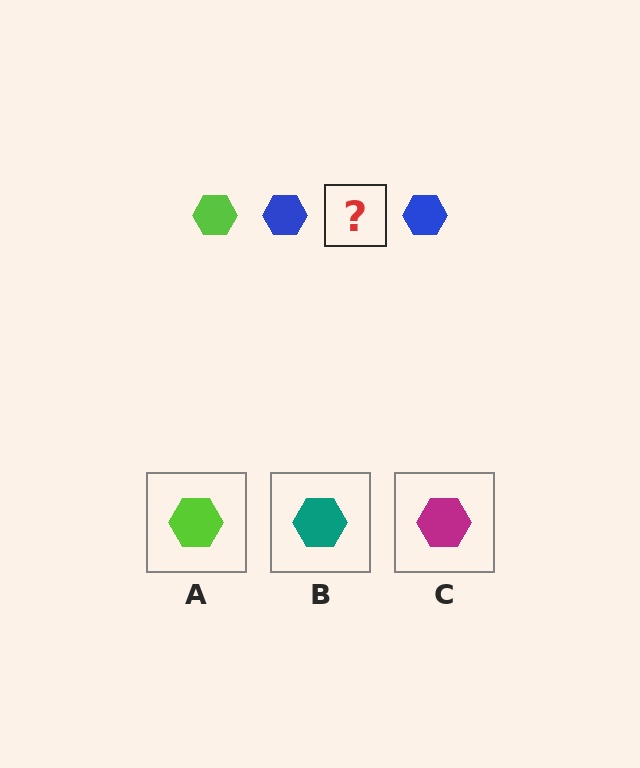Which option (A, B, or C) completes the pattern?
A.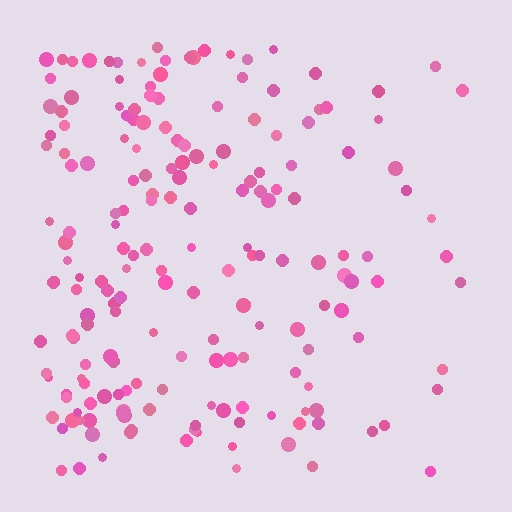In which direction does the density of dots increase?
From right to left, with the left side densest.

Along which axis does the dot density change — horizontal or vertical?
Horizontal.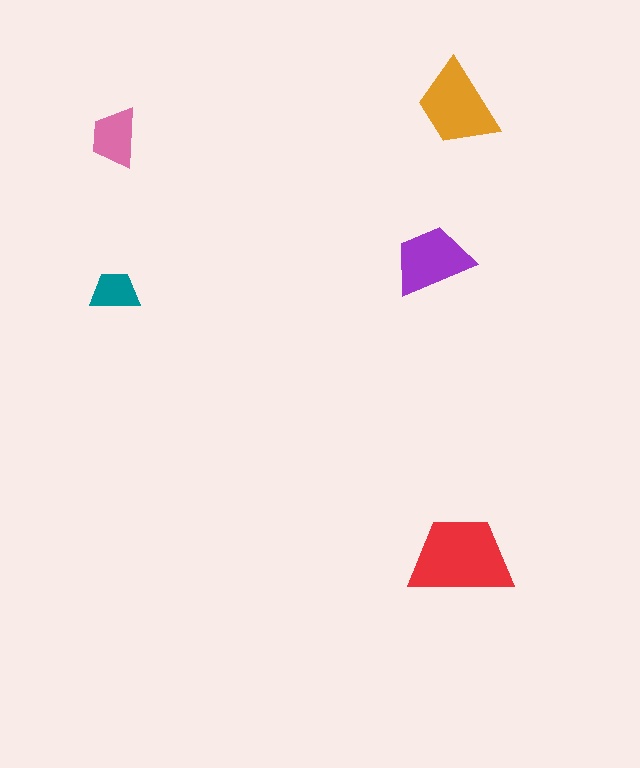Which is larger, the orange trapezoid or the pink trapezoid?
The orange one.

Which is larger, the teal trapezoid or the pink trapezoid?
The pink one.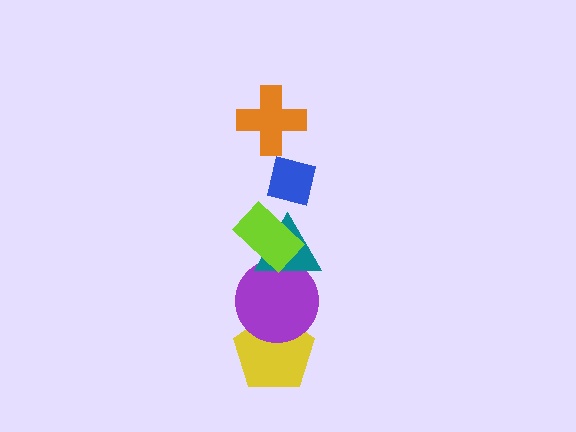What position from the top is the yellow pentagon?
The yellow pentagon is 6th from the top.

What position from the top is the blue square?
The blue square is 2nd from the top.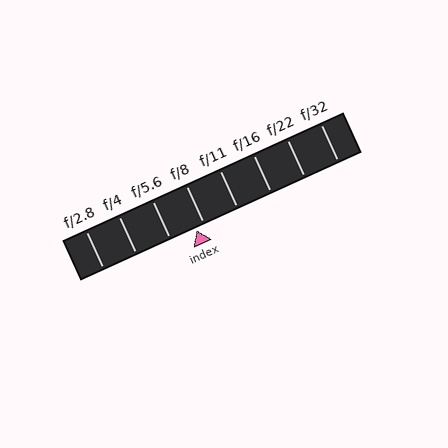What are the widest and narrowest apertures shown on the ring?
The widest aperture shown is f/2.8 and the narrowest is f/32.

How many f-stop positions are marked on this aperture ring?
There are 8 f-stop positions marked.